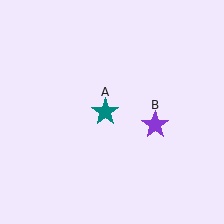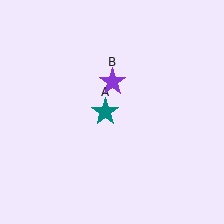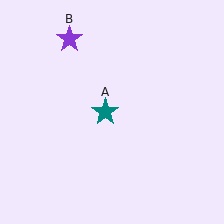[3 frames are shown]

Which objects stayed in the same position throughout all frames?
Teal star (object A) remained stationary.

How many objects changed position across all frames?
1 object changed position: purple star (object B).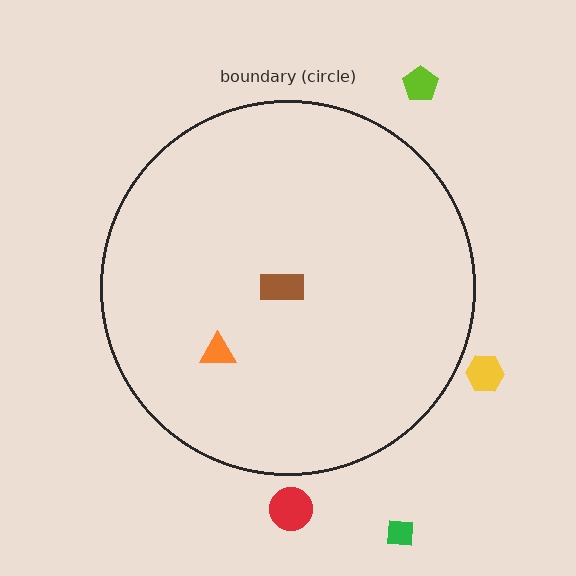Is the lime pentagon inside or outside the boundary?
Outside.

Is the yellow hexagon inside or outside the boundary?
Outside.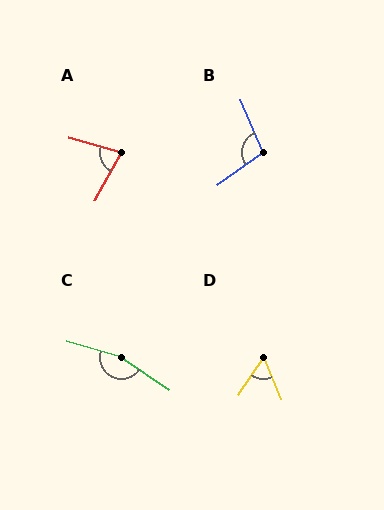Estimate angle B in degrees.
Approximately 103 degrees.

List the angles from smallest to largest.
D (57°), A (77°), B (103°), C (162°).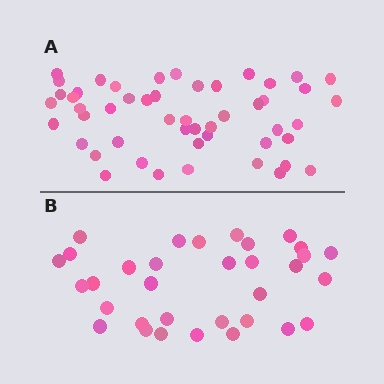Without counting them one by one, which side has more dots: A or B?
Region A (the top region) has more dots.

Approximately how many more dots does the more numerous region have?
Region A has approximately 15 more dots than region B.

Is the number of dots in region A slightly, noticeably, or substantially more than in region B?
Region A has substantially more. The ratio is roughly 1.5 to 1.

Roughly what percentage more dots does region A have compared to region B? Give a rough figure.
About 50% more.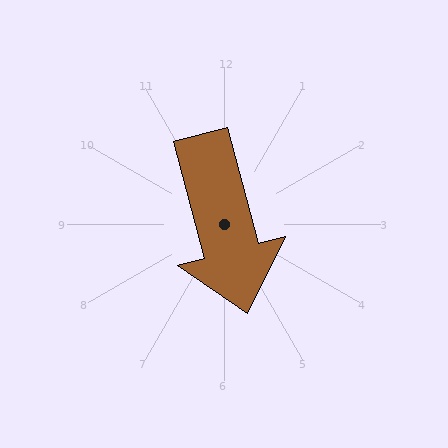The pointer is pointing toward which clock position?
Roughly 6 o'clock.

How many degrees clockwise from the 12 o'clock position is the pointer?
Approximately 165 degrees.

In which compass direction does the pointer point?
South.